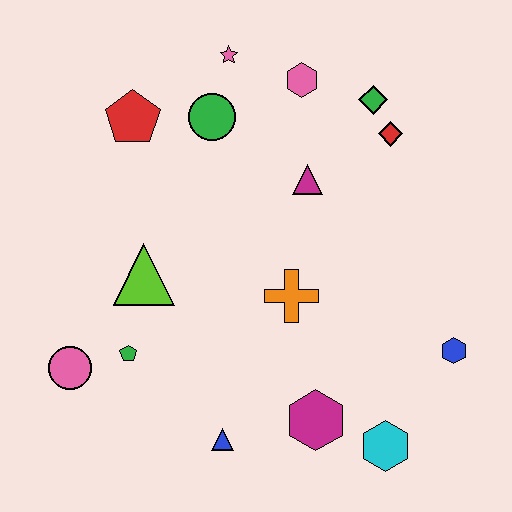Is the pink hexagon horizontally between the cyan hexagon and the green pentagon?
Yes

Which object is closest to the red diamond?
The green diamond is closest to the red diamond.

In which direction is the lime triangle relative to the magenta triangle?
The lime triangle is to the left of the magenta triangle.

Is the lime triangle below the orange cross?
No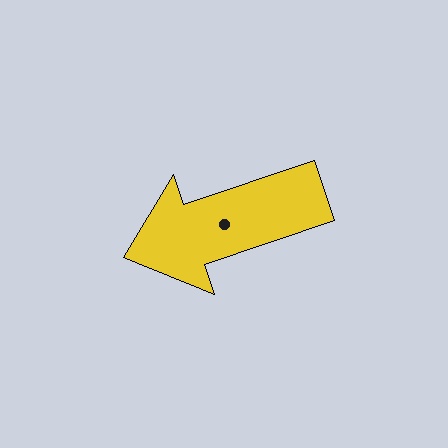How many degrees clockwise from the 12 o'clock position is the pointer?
Approximately 251 degrees.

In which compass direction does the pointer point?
West.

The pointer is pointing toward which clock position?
Roughly 8 o'clock.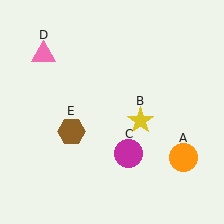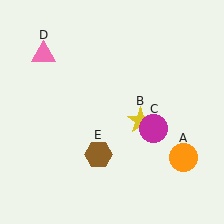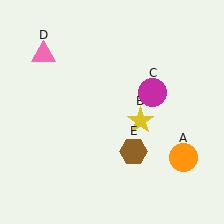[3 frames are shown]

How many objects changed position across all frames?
2 objects changed position: magenta circle (object C), brown hexagon (object E).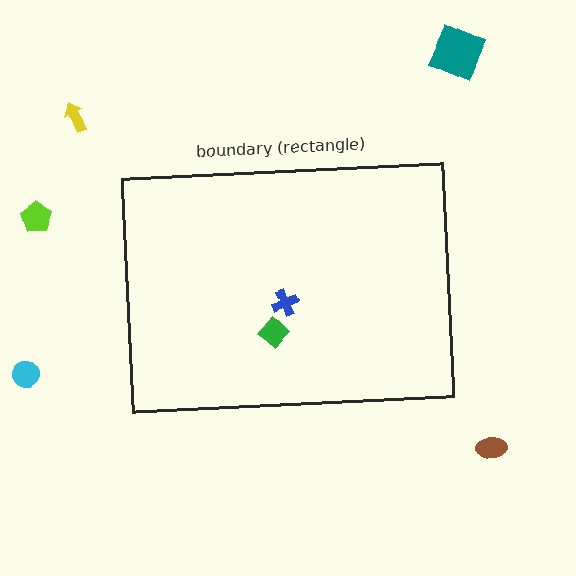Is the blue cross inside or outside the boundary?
Inside.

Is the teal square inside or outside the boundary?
Outside.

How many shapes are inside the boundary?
2 inside, 5 outside.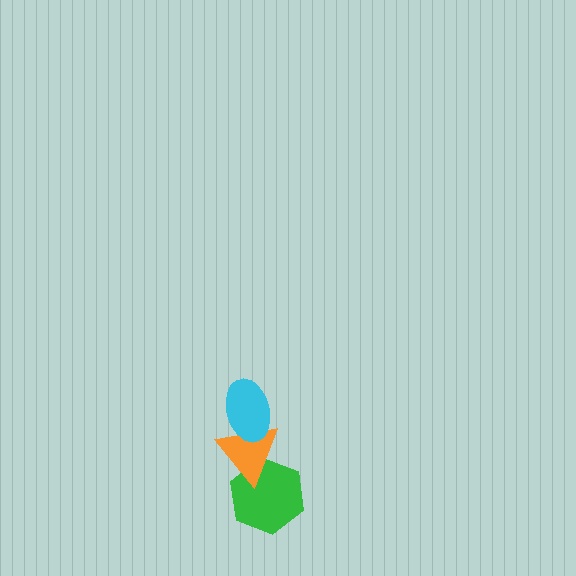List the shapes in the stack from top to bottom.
From top to bottom: the cyan ellipse, the orange triangle, the green hexagon.